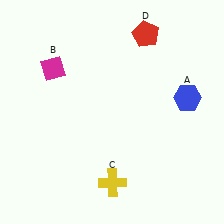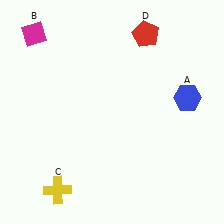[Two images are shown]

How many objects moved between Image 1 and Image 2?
2 objects moved between the two images.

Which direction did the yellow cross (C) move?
The yellow cross (C) moved left.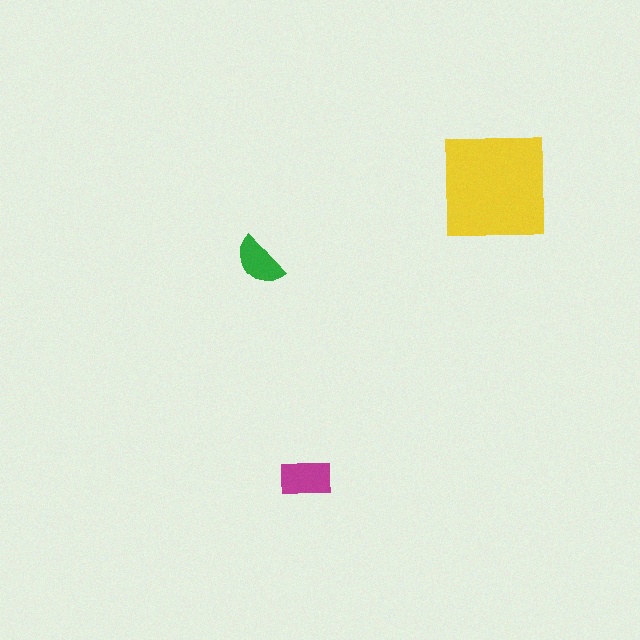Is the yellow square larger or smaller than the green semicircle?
Larger.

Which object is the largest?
The yellow square.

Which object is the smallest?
The green semicircle.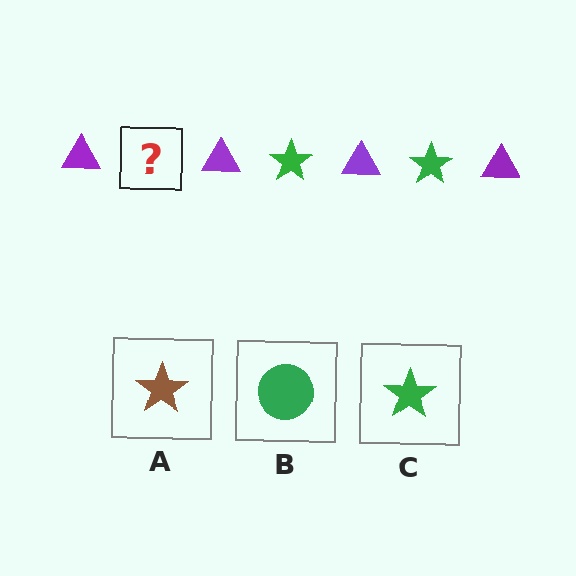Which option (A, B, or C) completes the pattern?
C.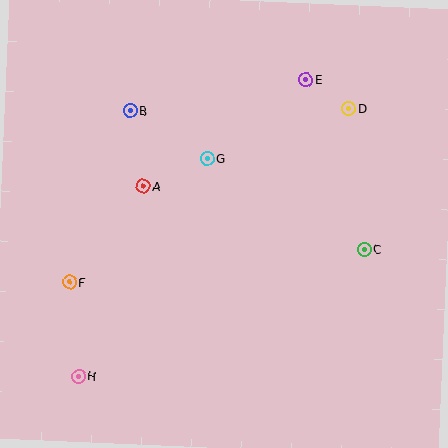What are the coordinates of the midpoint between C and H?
The midpoint between C and H is at (221, 313).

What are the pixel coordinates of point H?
Point H is at (78, 376).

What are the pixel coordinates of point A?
Point A is at (143, 186).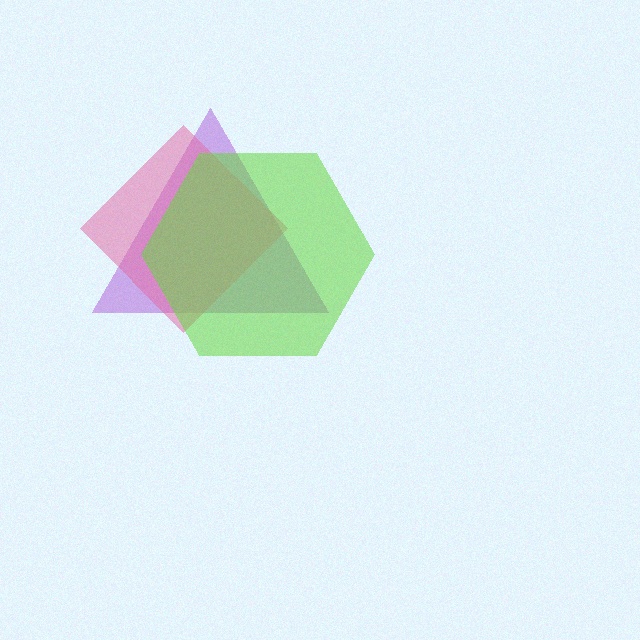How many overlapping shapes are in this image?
There are 3 overlapping shapes in the image.